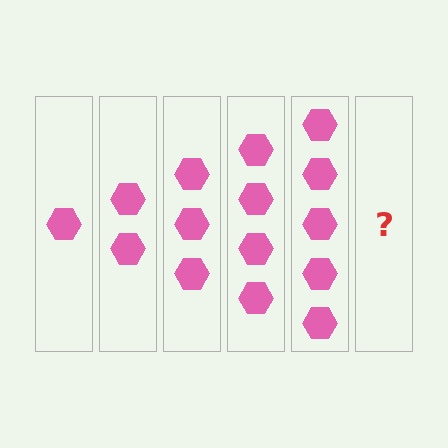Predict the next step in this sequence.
The next step is 6 hexagons.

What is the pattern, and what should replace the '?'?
The pattern is that each step adds one more hexagon. The '?' should be 6 hexagons.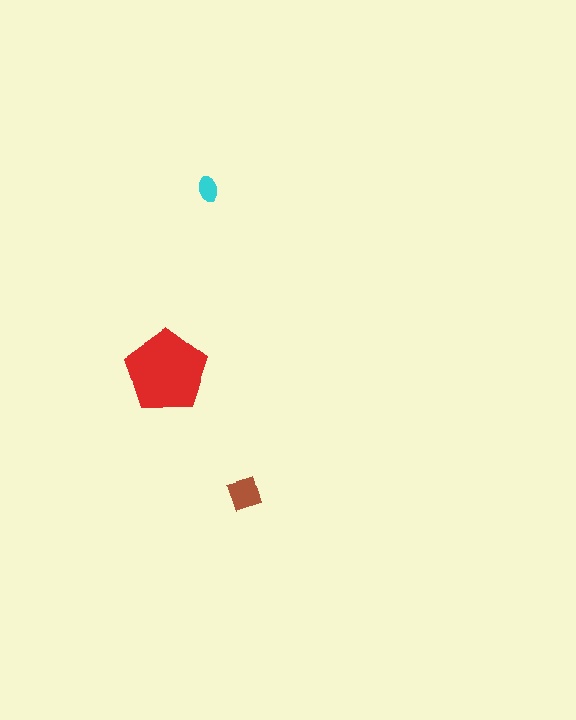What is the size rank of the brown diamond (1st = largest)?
2nd.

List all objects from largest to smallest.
The red pentagon, the brown diamond, the cyan ellipse.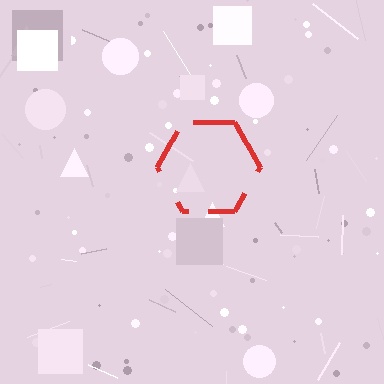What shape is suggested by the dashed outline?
The dashed outline suggests a hexagon.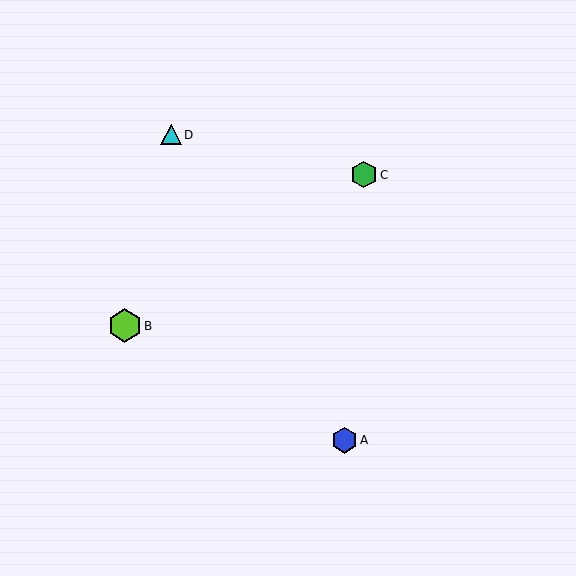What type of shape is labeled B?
Shape B is a lime hexagon.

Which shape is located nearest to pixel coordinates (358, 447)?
The blue hexagon (labeled A) at (344, 440) is nearest to that location.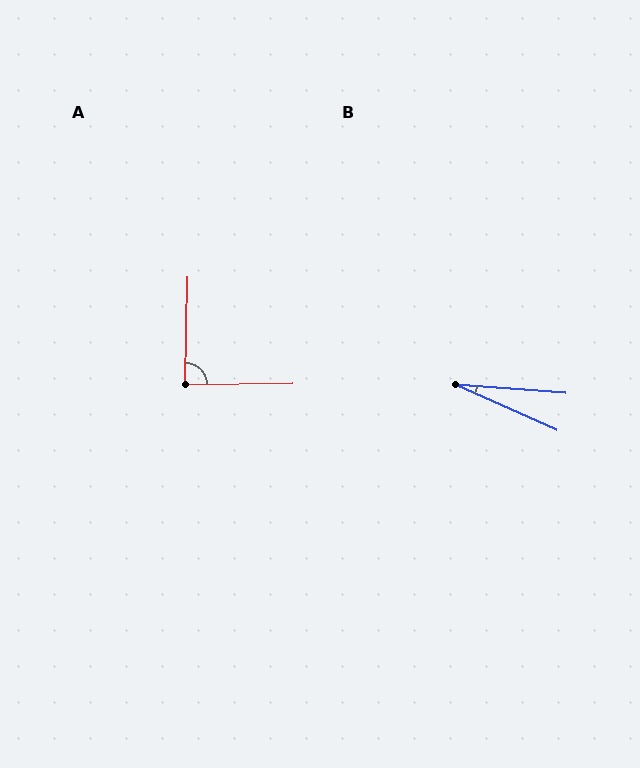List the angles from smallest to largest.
B (20°), A (88°).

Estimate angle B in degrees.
Approximately 20 degrees.